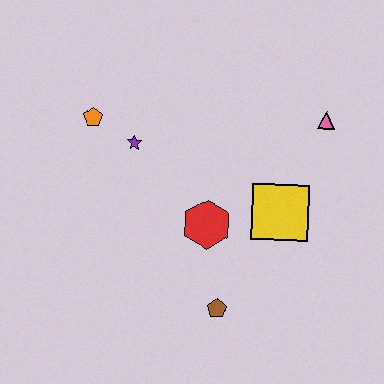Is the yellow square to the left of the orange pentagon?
No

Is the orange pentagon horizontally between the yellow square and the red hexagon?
No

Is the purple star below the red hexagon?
No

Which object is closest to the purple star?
The orange pentagon is closest to the purple star.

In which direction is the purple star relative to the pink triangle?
The purple star is to the left of the pink triangle.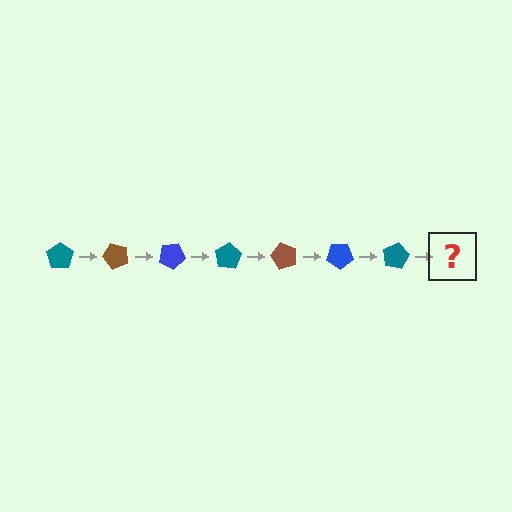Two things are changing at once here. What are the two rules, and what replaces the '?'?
The two rules are that it rotates 50 degrees each step and the color cycles through teal, brown, and blue. The '?' should be a brown pentagon, rotated 350 degrees from the start.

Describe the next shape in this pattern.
It should be a brown pentagon, rotated 350 degrees from the start.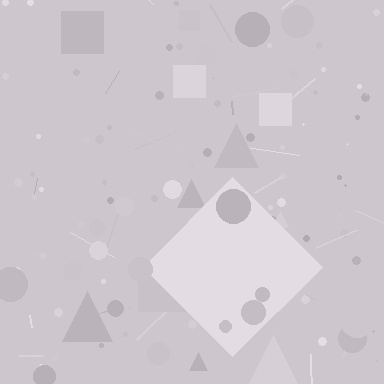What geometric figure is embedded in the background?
A diamond is embedded in the background.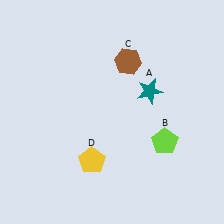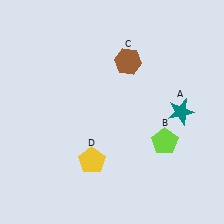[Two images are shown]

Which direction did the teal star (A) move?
The teal star (A) moved right.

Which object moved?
The teal star (A) moved right.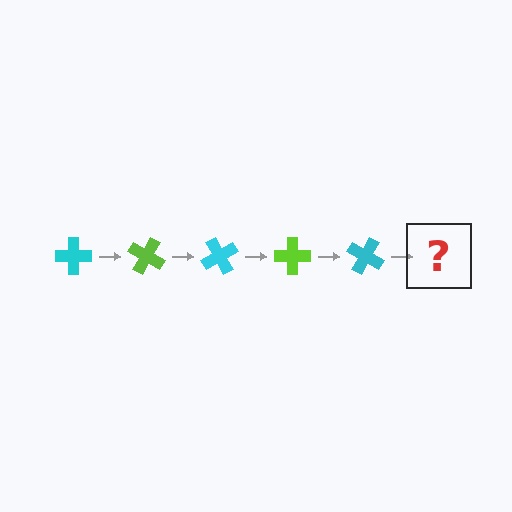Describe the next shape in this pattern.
It should be a lime cross, rotated 150 degrees from the start.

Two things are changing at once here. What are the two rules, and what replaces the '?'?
The two rules are that it rotates 30 degrees each step and the color cycles through cyan and lime. The '?' should be a lime cross, rotated 150 degrees from the start.